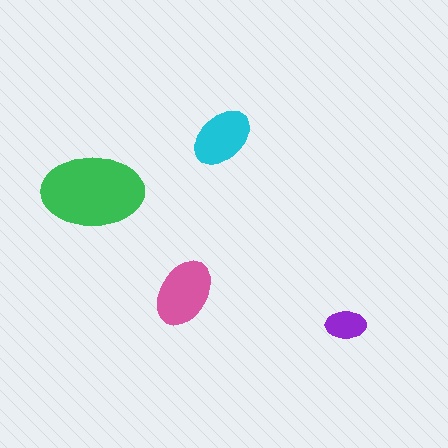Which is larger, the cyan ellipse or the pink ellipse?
The pink one.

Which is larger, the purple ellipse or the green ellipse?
The green one.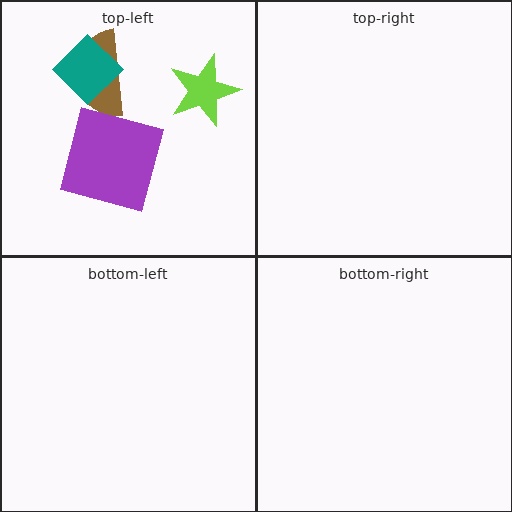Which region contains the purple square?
The top-left region.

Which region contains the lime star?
The top-left region.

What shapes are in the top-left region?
The brown semicircle, the lime star, the teal diamond, the purple square.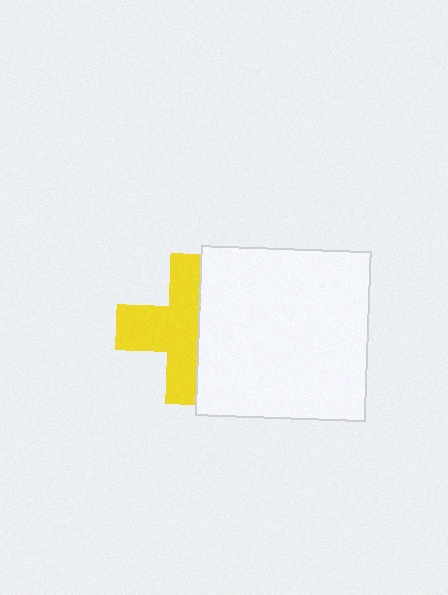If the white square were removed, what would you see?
You would see the complete yellow cross.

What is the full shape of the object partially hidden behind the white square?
The partially hidden object is a yellow cross.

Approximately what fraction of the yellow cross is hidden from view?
Roughly 41% of the yellow cross is hidden behind the white square.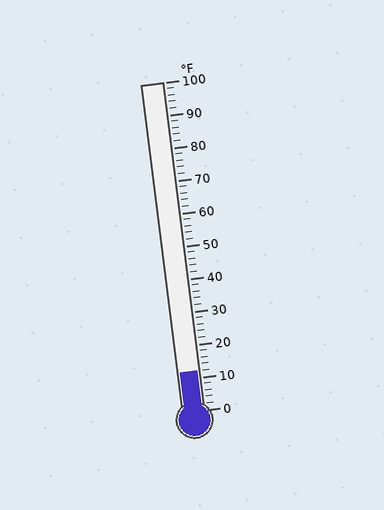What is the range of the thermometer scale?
The thermometer scale ranges from 0°F to 100°F.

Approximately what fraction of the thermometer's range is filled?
The thermometer is filled to approximately 10% of its range.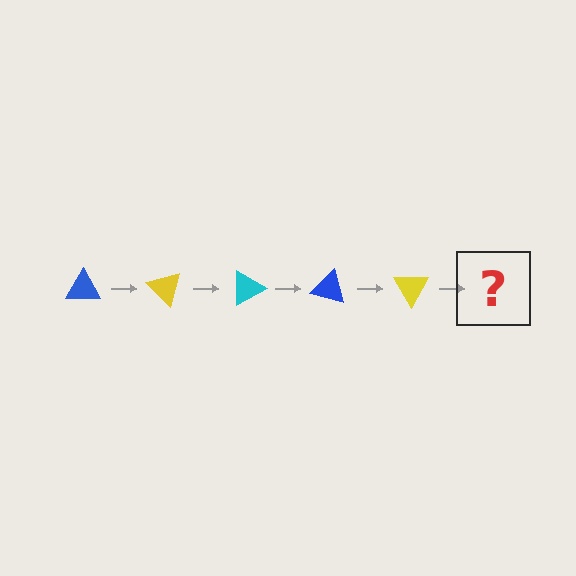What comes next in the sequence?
The next element should be a cyan triangle, rotated 225 degrees from the start.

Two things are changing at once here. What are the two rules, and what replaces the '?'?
The two rules are that it rotates 45 degrees each step and the color cycles through blue, yellow, and cyan. The '?' should be a cyan triangle, rotated 225 degrees from the start.